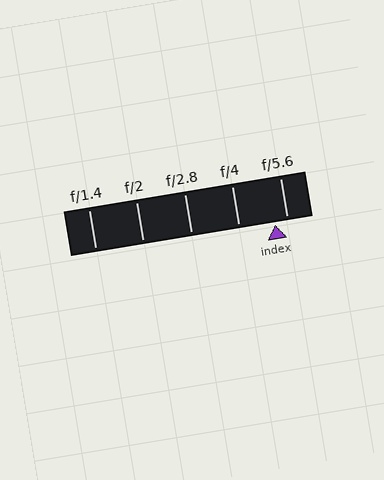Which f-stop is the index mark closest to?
The index mark is closest to f/5.6.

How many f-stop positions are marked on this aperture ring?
There are 5 f-stop positions marked.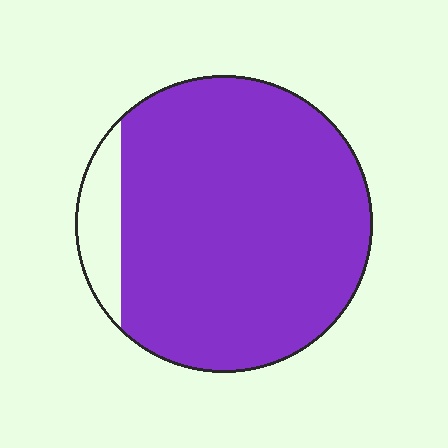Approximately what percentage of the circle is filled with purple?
Approximately 90%.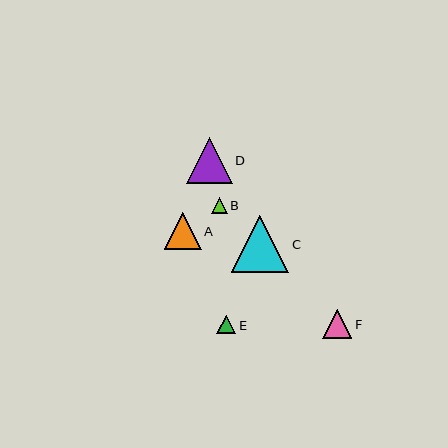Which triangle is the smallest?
Triangle B is the smallest with a size of approximately 16 pixels.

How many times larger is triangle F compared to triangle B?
Triangle F is approximately 1.8 times the size of triangle B.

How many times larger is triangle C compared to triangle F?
Triangle C is approximately 2.0 times the size of triangle F.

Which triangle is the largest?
Triangle C is the largest with a size of approximately 58 pixels.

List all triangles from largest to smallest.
From largest to smallest: C, D, A, F, E, B.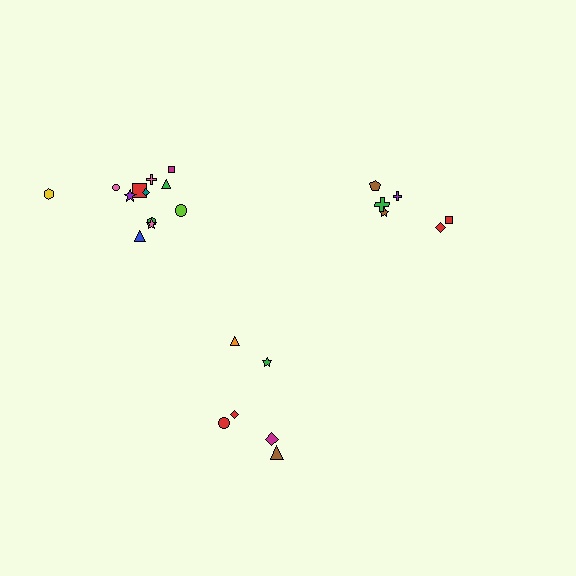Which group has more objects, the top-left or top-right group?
The top-left group.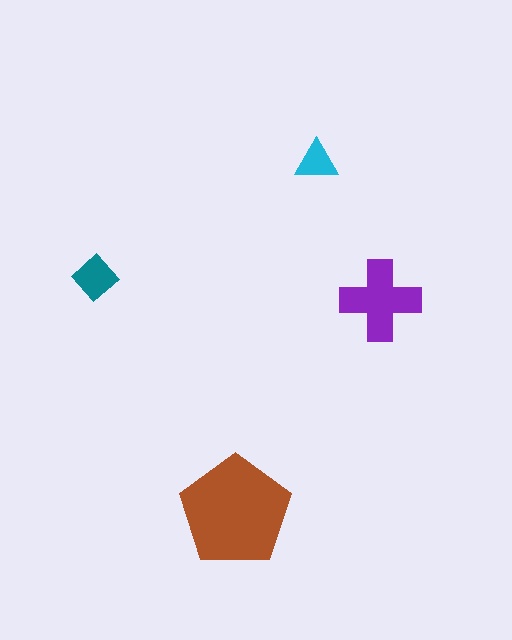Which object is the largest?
The brown pentagon.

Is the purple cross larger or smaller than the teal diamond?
Larger.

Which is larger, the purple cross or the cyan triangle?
The purple cross.